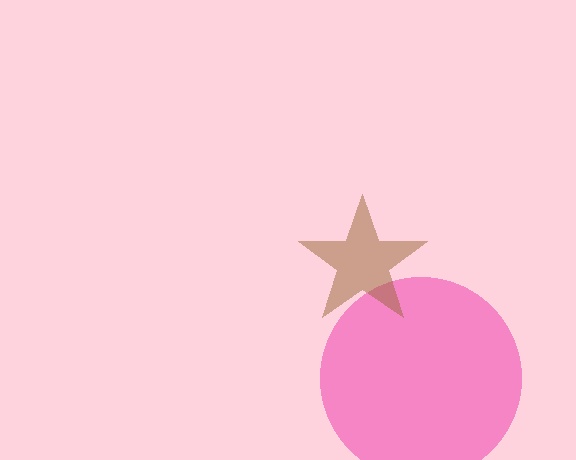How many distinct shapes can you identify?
There are 2 distinct shapes: a pink circle, a brown star.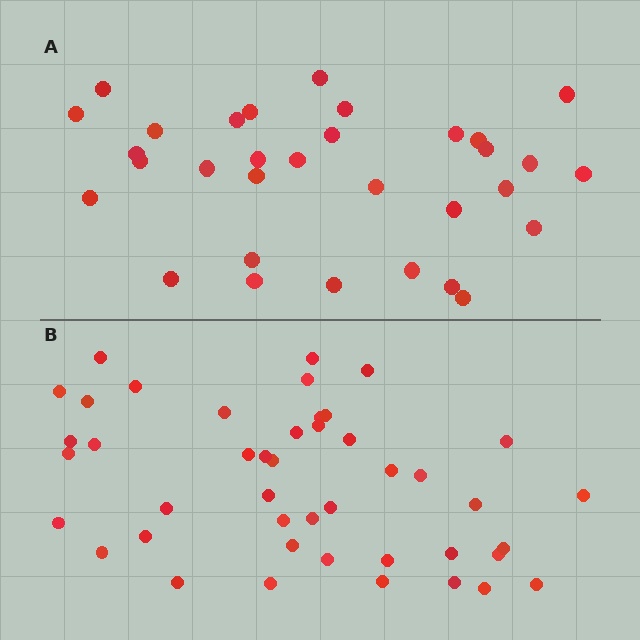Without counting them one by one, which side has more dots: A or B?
Region B (the bottom region) has more dots.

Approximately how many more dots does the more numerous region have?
Region B has roughly 12 or so more dots than region A.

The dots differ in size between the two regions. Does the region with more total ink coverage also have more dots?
No. Region A has more total ink coverage because its dots are larger, but region B actually contains more individual dots. Total area can be misleading — the number of items is what matters here.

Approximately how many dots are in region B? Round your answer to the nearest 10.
About 40 dots. (The exact count is 44, which rounds to 40.)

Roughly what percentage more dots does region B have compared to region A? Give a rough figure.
About 40% more.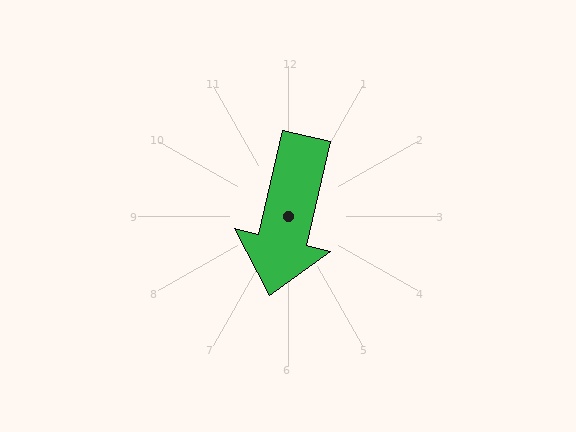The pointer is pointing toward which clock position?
Roughly 6 o'clock.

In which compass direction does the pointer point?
South.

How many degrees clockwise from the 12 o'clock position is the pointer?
Approximately 193 degrees.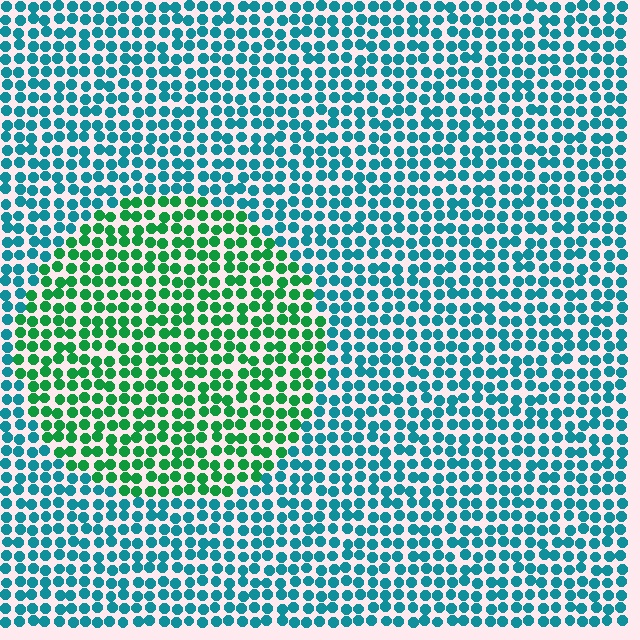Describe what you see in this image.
The image is filled with small teal elements in a uniform arrangement. A circle-shaped region is visible where the elements are tinted to a slightly different hue, forming a subtle color boundary.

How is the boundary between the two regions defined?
The boundary is defined purely by a slight shift in hue (about 46 degrees). Spacing, size, and orientation are identical on both sides.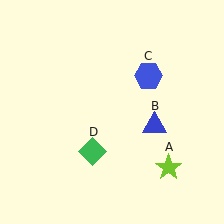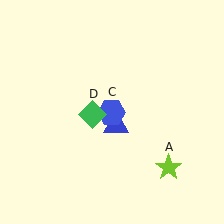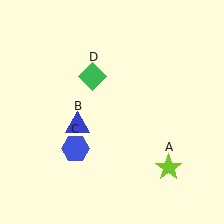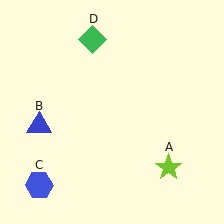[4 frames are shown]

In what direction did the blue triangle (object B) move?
The blue triangle (object B) moved left.